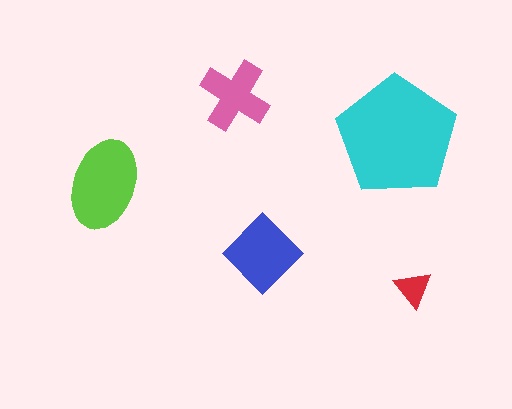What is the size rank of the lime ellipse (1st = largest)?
2nd.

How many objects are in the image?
There are 5 objects in the image.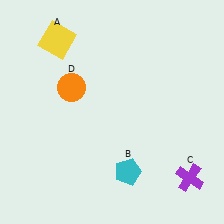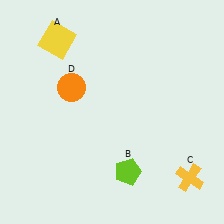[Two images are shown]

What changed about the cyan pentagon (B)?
In Image 1, B is cyan. In Image 2, it changed to lime.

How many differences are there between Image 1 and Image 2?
There are 2 differences between the two images.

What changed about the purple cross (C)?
In Image 1, C is purple. In Image 2, it changed to yellow.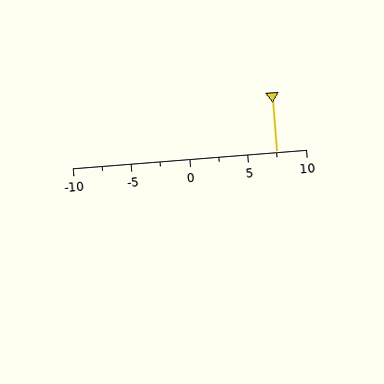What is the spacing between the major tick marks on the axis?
The major ticks are spaced 5 apart.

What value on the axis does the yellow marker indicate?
The marker indicates approximately 7.5.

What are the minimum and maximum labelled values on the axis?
The axis runs from -10 to 10.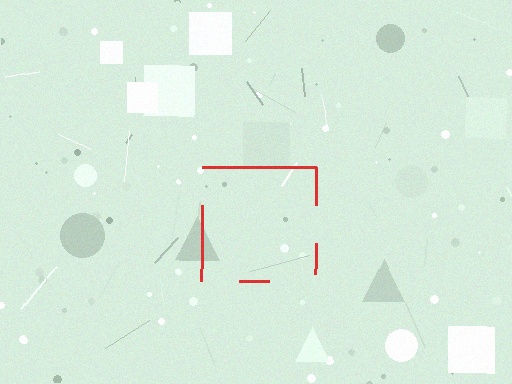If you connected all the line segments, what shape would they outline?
They would outline a square.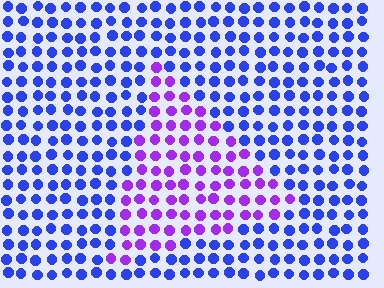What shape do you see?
I see a triangle.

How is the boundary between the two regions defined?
The boundary is defined purely by a slight shift in hue (about 45 degrees). Spacing, size, and orientation are identical on both sides.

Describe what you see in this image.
The image is filled with small blue elements in a uniform arrangement. A triangle-shaped region is visible where the elements are tinted to a slightly different hue, forming a subtle color boundary.